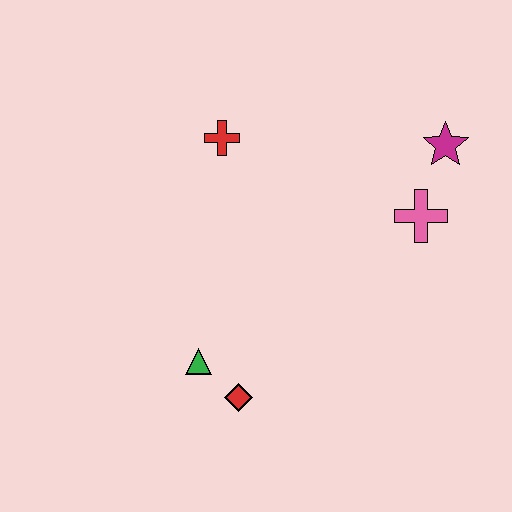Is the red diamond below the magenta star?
Yes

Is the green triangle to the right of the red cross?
No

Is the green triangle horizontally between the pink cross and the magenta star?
No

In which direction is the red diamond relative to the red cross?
The red diamond is below the red cross.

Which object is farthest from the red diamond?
The magenta star is farthest from the red diamond.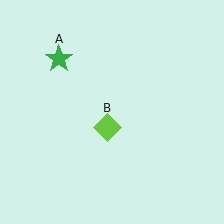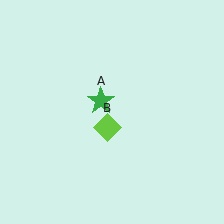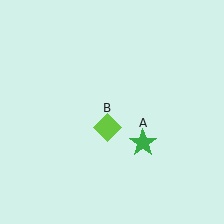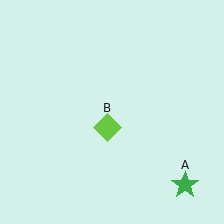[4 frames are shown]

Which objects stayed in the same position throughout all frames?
Lime diamond (object B) remained stationary.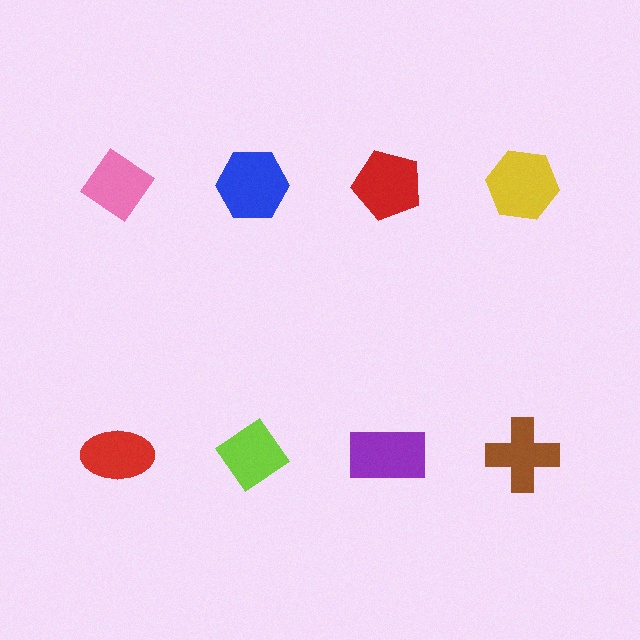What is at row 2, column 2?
A lime diamond.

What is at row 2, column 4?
A brown cross.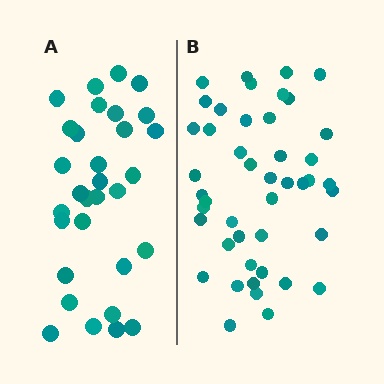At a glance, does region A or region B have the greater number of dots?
Region B (the right region) has more dots.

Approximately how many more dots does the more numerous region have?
Region B has approximately 15 more dots than region A.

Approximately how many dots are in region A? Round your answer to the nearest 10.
About 30 dots. (The exact count is 31, which rounds to 30.)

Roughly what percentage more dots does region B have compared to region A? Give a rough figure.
About 45% more.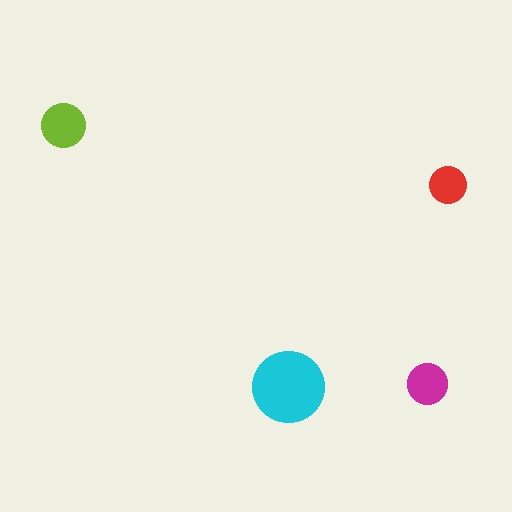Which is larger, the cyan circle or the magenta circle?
The cyan one.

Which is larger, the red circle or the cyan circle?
The cyan one.